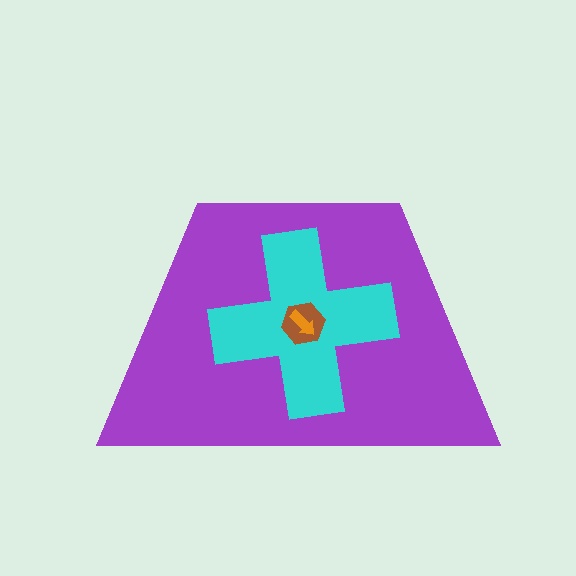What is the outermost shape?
The purple trapezoid.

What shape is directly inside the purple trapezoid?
The cyan cross.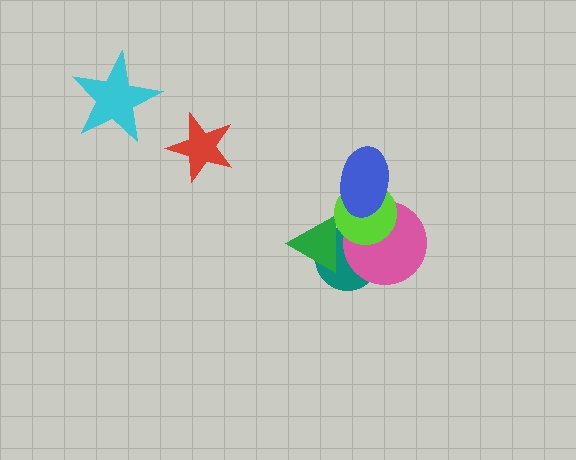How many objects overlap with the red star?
0 objects overlap with the red star.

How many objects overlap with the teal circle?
3 objects overlap with the teal circle.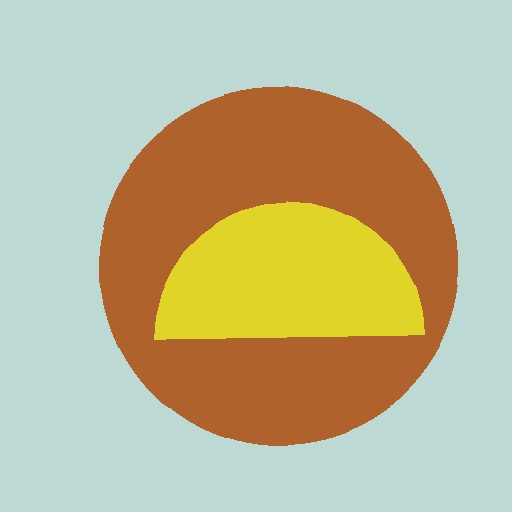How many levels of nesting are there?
2.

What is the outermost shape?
The brown circle.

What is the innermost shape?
The yellow semicircle.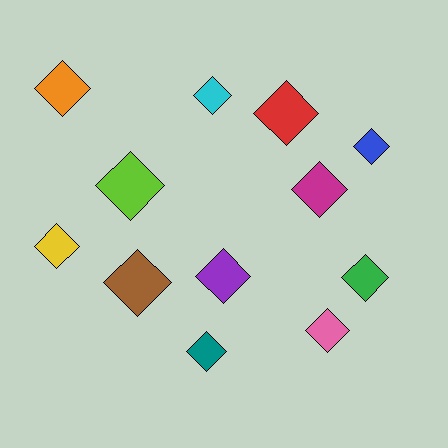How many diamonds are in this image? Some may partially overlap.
There are 12 diamonds.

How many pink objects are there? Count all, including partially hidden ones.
There is 1 pink object.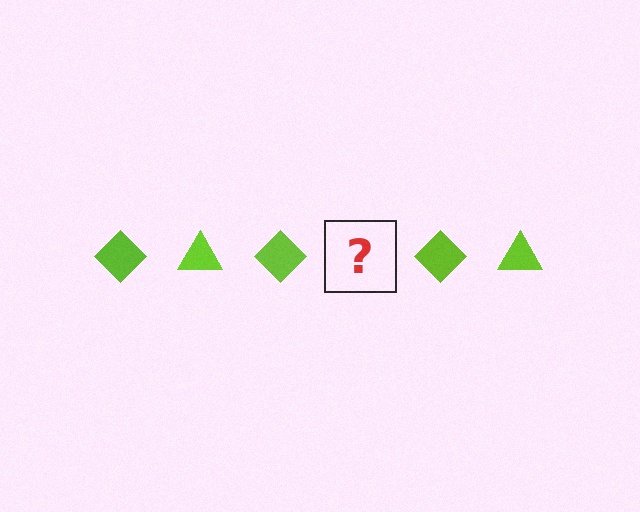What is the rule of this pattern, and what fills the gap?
The rule is that the pattern cycles through diamond, triangle shapes in lime. The gap should be filled with a lime triangle.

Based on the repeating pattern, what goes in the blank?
The blank should be a lime triangle.